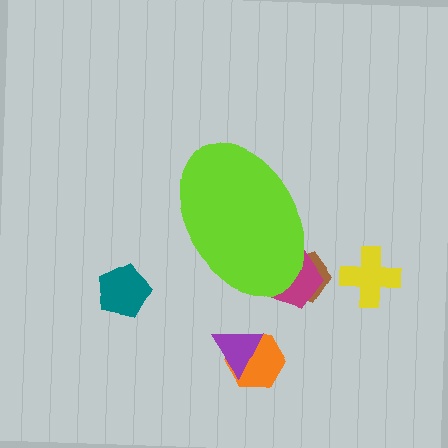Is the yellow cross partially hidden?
No, the yellow cross is fully visible.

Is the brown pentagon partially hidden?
Yes, the brown pentagon is partially hidden behind the lime ellipse.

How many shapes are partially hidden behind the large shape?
2 shapes are partially hidden.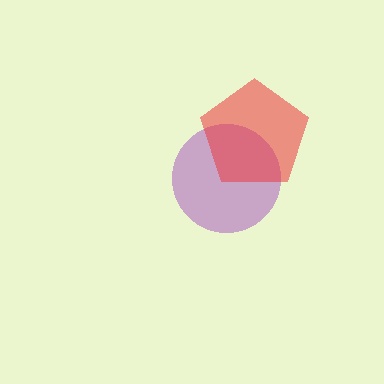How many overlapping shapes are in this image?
There are 2 overlapping shapes in the image.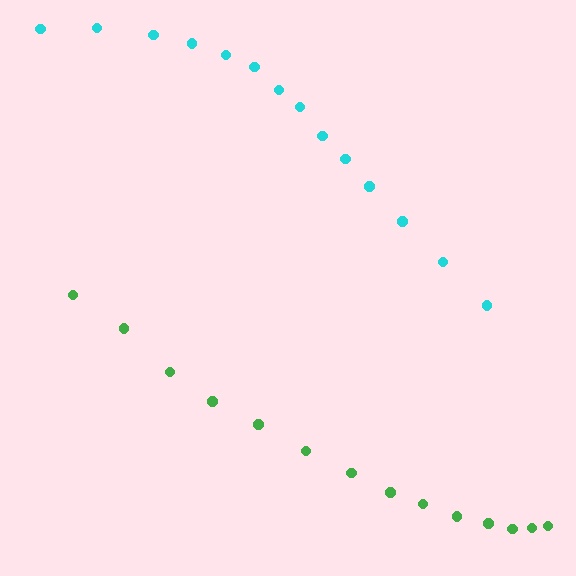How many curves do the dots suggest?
There are 2 distinct paths.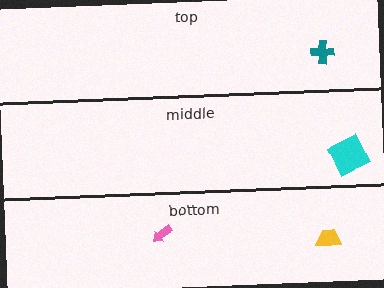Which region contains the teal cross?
The top region.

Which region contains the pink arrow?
The bottom region.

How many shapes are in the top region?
1.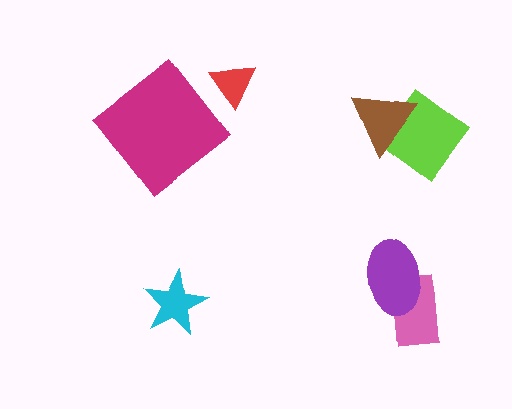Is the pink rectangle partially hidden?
Yes, it is partially covered by another shape.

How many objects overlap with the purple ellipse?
1 object overlaps with the purple ellipse.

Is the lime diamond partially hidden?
Yes, it is partially covered by another shape.